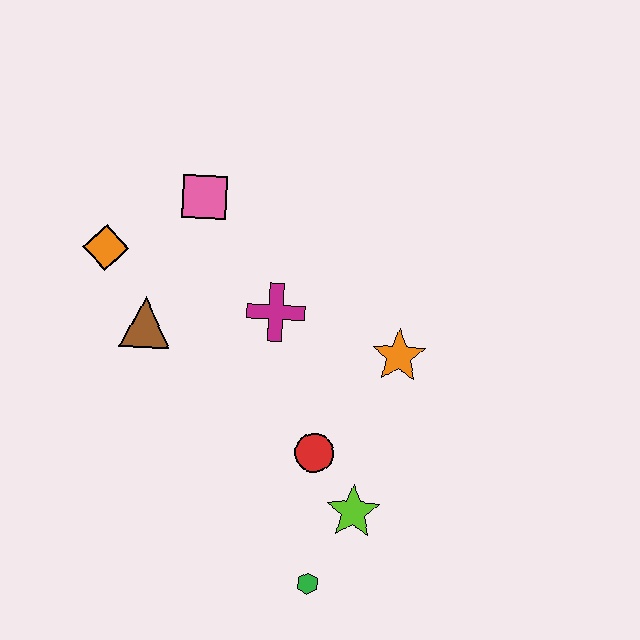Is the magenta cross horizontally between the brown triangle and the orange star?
Yes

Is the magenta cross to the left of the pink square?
No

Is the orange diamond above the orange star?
Yes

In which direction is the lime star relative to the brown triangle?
The lime star is to the right of the brown triangle.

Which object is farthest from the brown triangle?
The green hexagon is farthest from the brown triangle.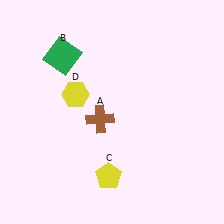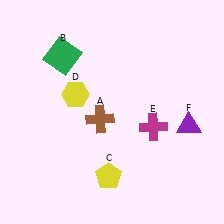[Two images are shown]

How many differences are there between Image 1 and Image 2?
There are 2 differences between the two images.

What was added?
A magenta cross (E), a purple triangle (F) were added in Image 2.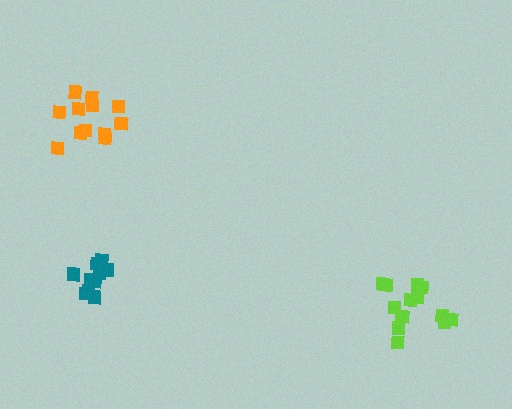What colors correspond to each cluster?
The clusters are colored: lime, orange, teal.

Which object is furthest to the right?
The lime cluster is rightmost.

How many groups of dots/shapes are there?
There are 3 groups.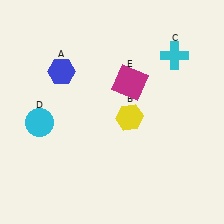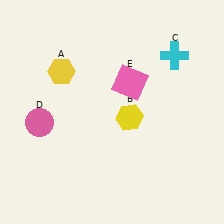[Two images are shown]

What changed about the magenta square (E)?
In Image 1, E is magenta. In Image 2, it changed to pink.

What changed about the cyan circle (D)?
In Image 1, D is cyan. In Image 2, it changed to pink.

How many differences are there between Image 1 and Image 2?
There are 3 differences between the two images.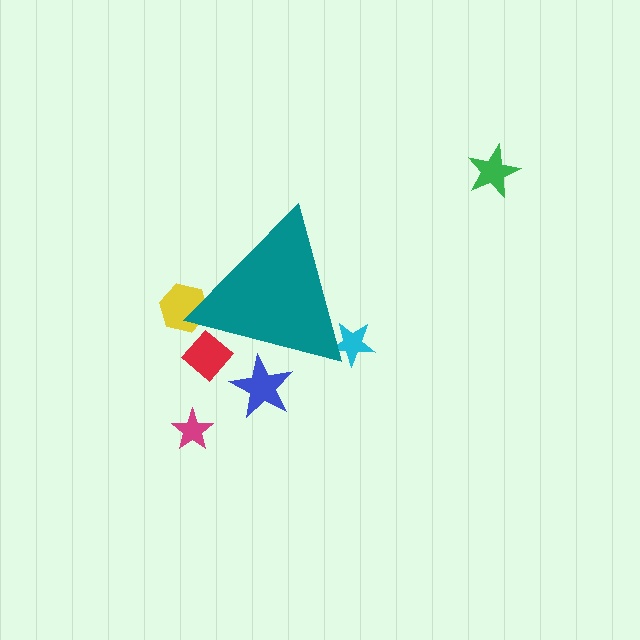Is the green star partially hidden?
No, the green star is fully visible.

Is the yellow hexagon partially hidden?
Yes, the yellow hexagon is partially hidden behind the teal triangle.